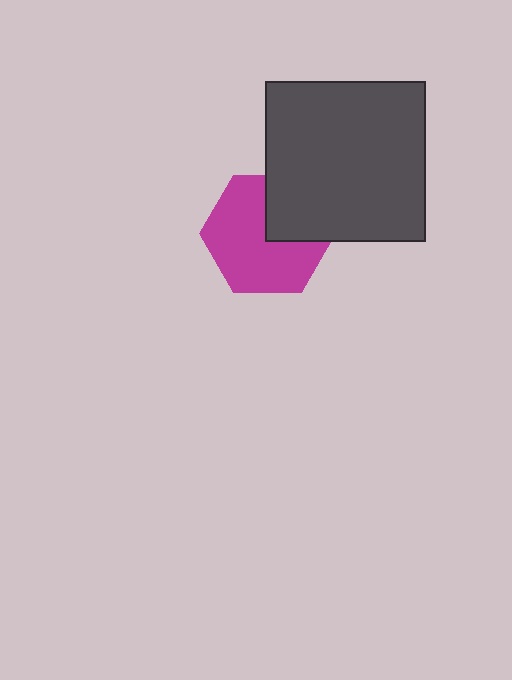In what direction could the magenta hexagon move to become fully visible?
The magenta hexagon could move toward the lower-left. That would shift it out from behind the dark gray square entirely.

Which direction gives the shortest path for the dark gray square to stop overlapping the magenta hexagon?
Moving toward the upper-right gives the shortest separation.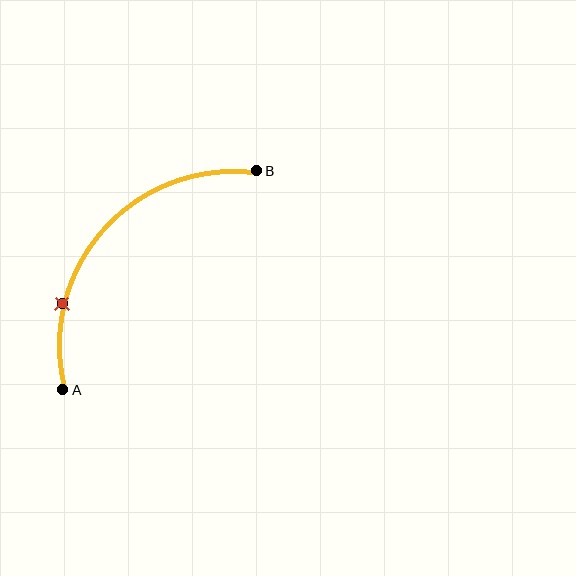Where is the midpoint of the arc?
The arc midpoint is the point on the curve farthest from the straight line joining A and B. It sits above and to the left of that line.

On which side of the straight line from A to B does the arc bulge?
The arc bulges above and to the left of the straight line connecting A and B.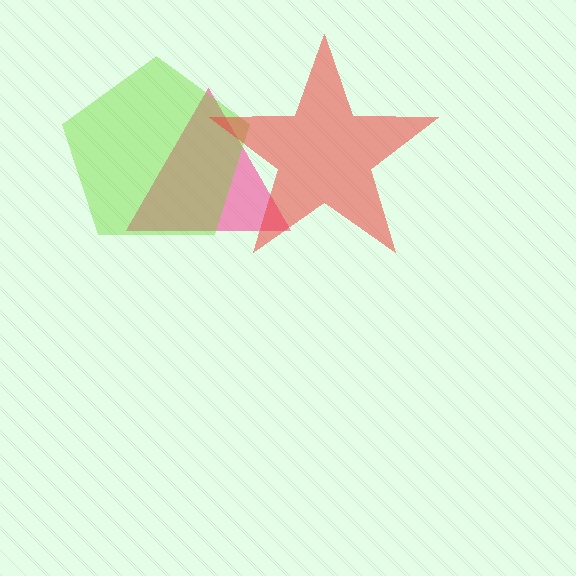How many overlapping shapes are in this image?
There are 3 overlapping shapes in the image.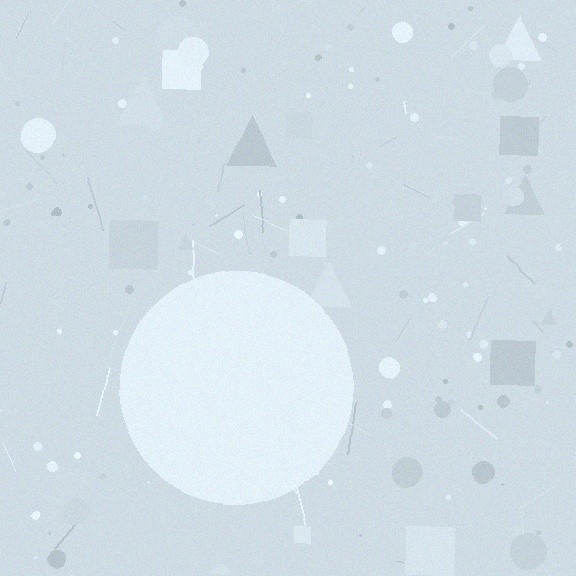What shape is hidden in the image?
A circle is hidden in the image.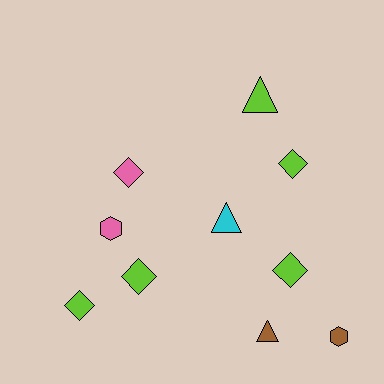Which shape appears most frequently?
Diamond, with 5 objects.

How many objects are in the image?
There are 10 objects.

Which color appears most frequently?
Lime, with 5 objects.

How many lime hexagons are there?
There are no lime hexagons.